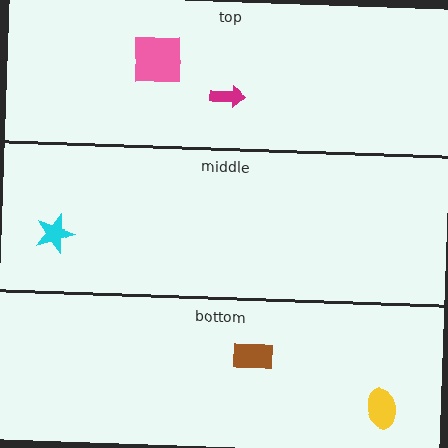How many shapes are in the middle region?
1.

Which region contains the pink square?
The top region.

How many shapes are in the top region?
2.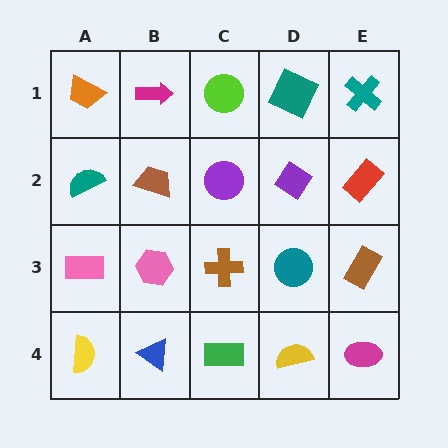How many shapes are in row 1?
5 shapes.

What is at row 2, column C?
A purple circle.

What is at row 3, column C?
A brown cross.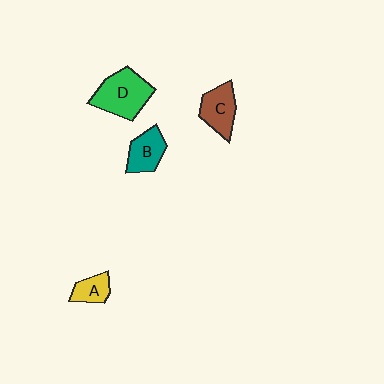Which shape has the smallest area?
Shape A (yellow).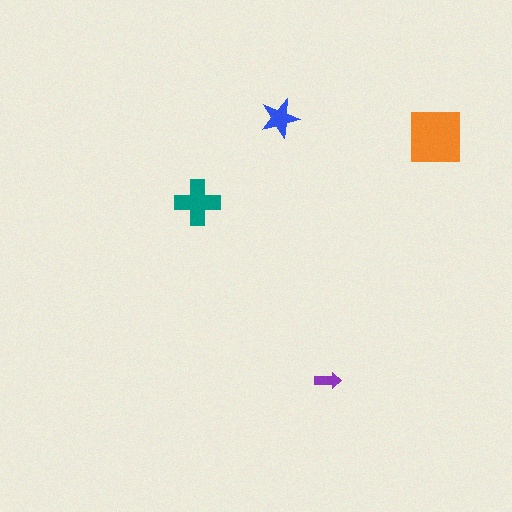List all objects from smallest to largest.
The purple arrow, the blue star, the teal cross, the orange square.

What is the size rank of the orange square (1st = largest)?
1st.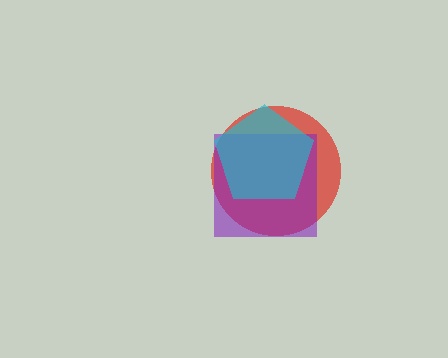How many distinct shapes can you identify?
There are 3 distinct shapes: a red circle, a purple square, a cyan pentagon.